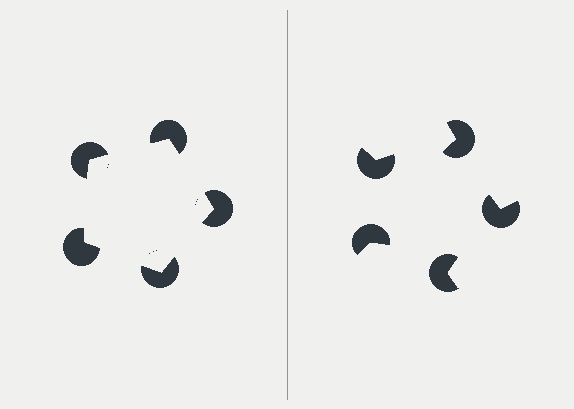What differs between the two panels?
The pac-man discs are positioned identically on both sides; only the wedge orientations differ. On the left they align to a pentagon; on the right they are misaligned.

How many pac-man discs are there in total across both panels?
10 — 5 on each side.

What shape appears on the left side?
An illusory pentagon.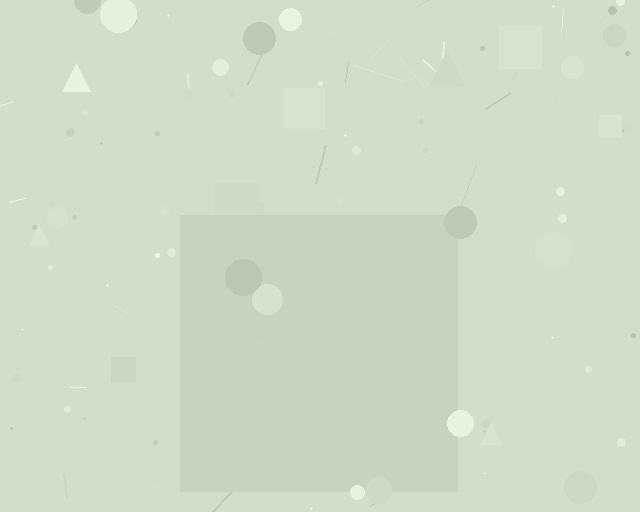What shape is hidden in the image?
A square is hidden in the image.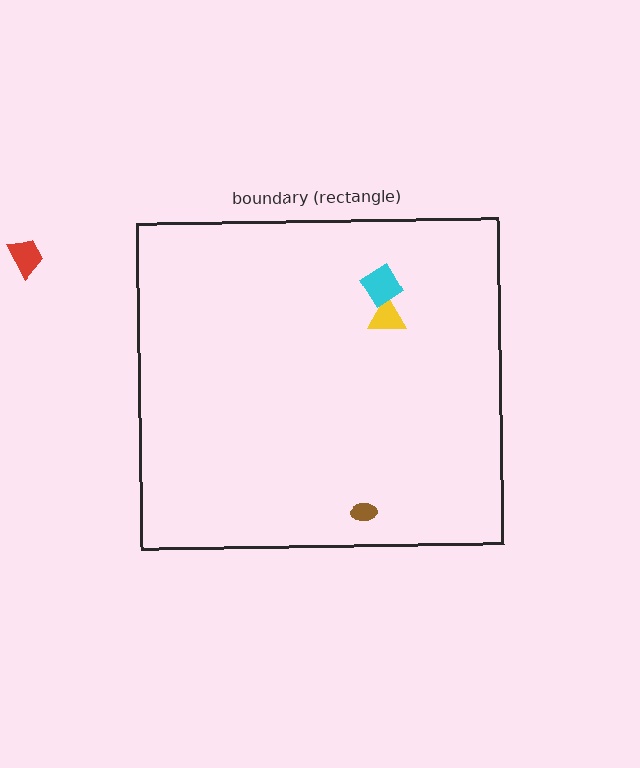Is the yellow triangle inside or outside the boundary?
Inside.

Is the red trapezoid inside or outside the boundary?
Outside.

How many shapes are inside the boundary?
3 inside, 1 outside.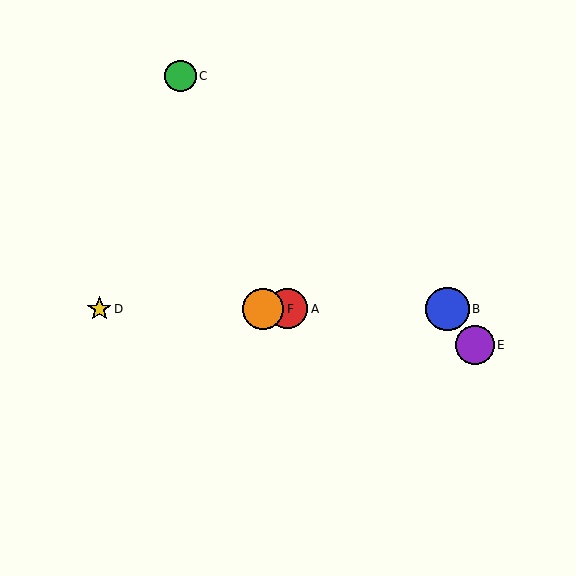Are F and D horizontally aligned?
Yes, both are at y≈309.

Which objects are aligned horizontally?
Objects A, B, D, F are aligned horizontally.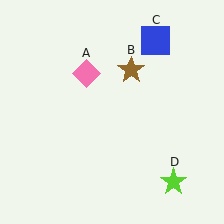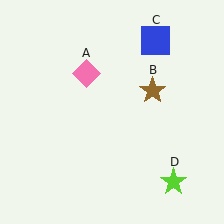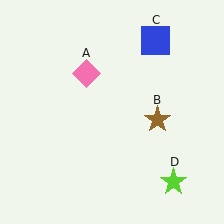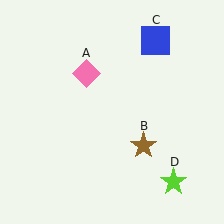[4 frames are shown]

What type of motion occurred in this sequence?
The brown star (object B) rotated clockwise around the center of the scene.